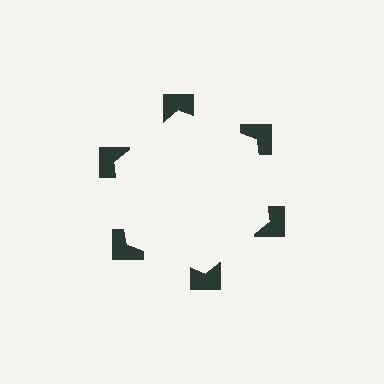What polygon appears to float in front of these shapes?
An illusory hexagon — its edges are inferred from the aligned wedge cuts in the notched squares, not physically drawn.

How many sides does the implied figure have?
6 sides.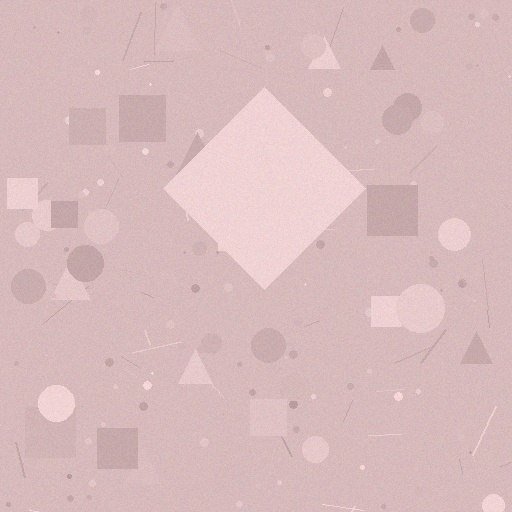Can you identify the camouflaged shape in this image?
The camouflaged shape is a diamond.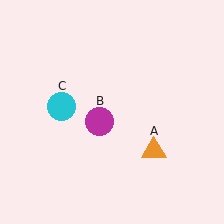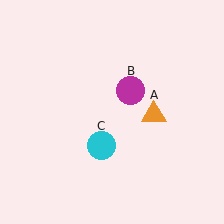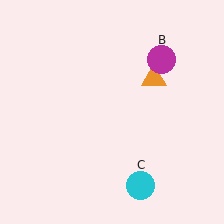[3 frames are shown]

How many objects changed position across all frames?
3 objects changed position: orange triangle (object A), magenta circle (object B), cyan circle (object C).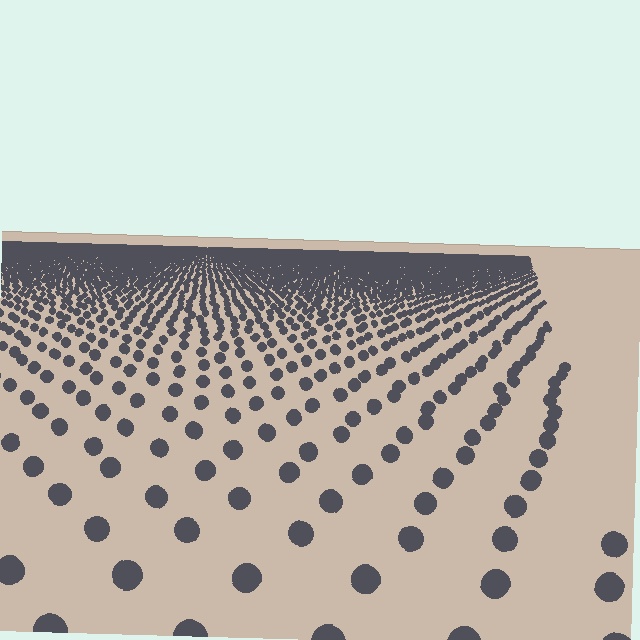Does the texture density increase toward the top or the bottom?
Density increases toward the top.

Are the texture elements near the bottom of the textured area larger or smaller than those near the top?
Larger. Near the bottom, elements are closer to the viewer and appear at a bigger on-screen size.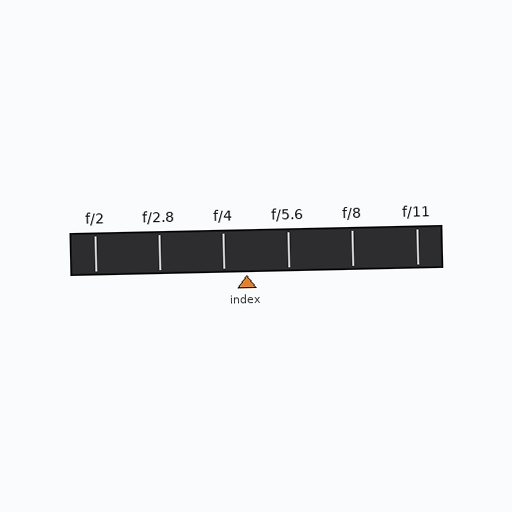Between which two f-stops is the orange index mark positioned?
The index mark is between f/4 and f/5.6.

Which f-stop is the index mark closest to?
The index mark is closest to f/4.